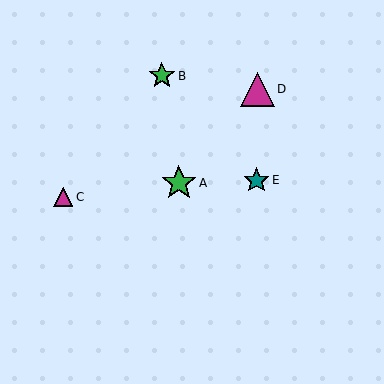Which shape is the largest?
The green star (labeled A) is the largest.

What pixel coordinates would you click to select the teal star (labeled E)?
Click at (256, 180) to select the teal star E.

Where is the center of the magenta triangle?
The center of the magenta triangle is at (63, 197).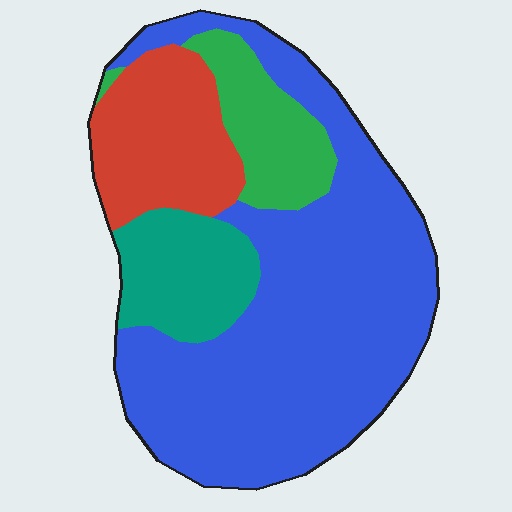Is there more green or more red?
Red.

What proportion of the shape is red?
Red covers 17% of the shape.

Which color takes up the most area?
Blue, at roughly 60%.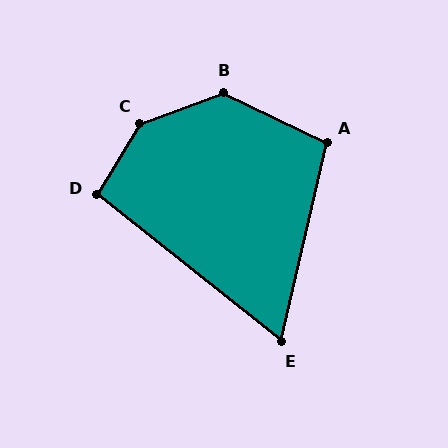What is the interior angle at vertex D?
Approximately 97 degrees (obtuse).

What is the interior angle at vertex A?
Approximately 103 degrees (obtuse).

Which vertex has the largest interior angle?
C, at approximately 142 degrees.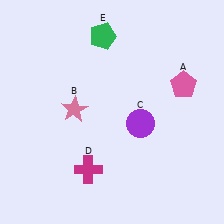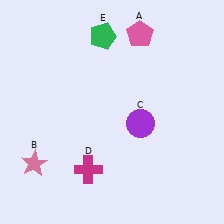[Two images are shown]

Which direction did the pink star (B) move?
The pink star (B) moved down.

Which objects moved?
The objects that moved are: the pink pentagon (A), the pink star (B).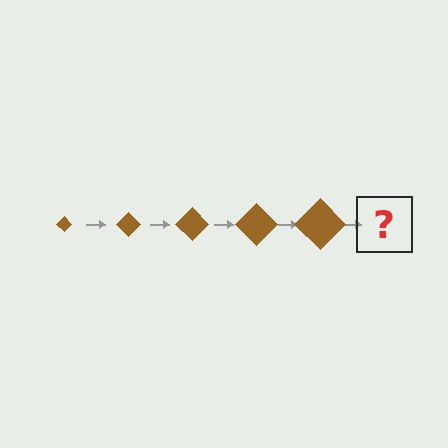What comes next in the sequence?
The next element should be a brown diamond, larger than the previous one.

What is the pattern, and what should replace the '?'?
The pattern is that the diamond gets progressively larger each step. The '?' should be a brown diamond, larger than the previous one.